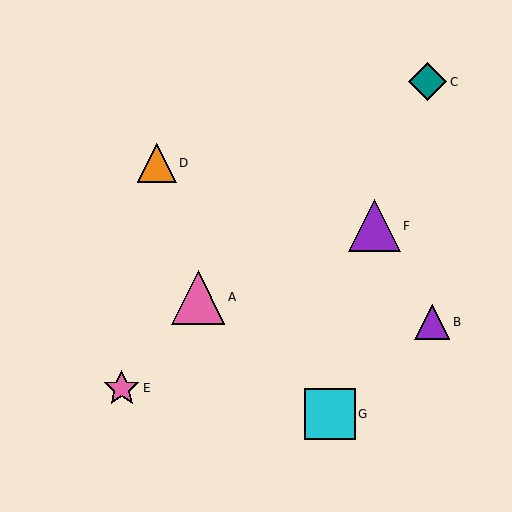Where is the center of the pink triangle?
The center of the pink triangle is at (198, 297).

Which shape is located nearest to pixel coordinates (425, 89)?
The teal diamond (labeled C) at (428, 82) is nearest to that location.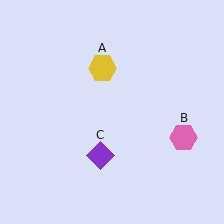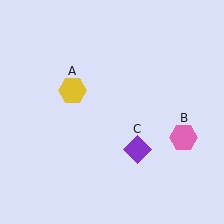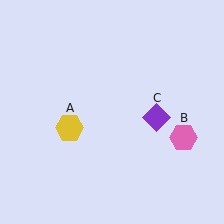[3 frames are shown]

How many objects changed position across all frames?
2 objects changed position: yellow hexagon (object A), purple diamond (object C).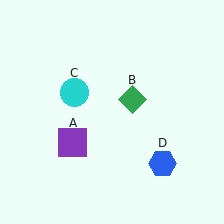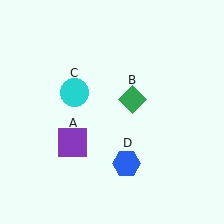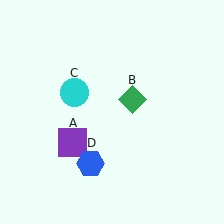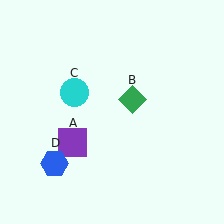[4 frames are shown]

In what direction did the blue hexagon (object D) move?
The blue hexagon (object D) moved left.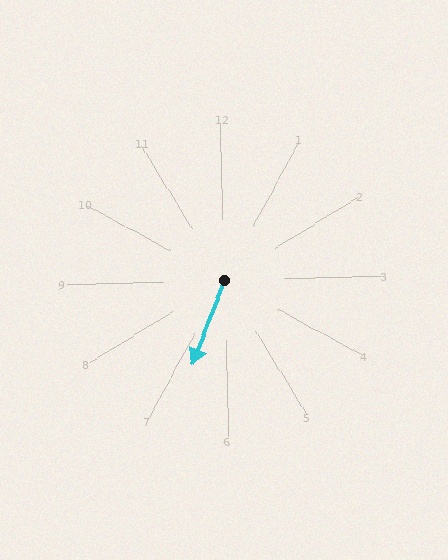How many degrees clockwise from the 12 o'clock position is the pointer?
Approximately 202 degrees.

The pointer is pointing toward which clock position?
Roughly 7 o'clock.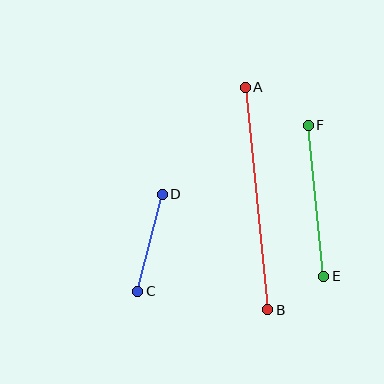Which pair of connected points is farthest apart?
Points A and B are farthest apart.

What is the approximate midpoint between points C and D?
The midpoint is at approximately (150, 243) pixels.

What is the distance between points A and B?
The distance is approximately 224 pixels.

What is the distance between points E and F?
The distance is approximately 152 pixels.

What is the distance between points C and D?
The distance is approximately 100 pixels.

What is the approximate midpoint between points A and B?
The midpoint is at approximately (257, 199) pixels.